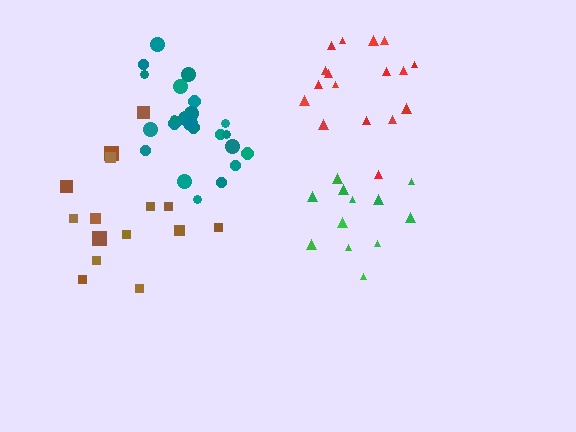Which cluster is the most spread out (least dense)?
Brown.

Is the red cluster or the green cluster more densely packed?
Green.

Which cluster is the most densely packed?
Green.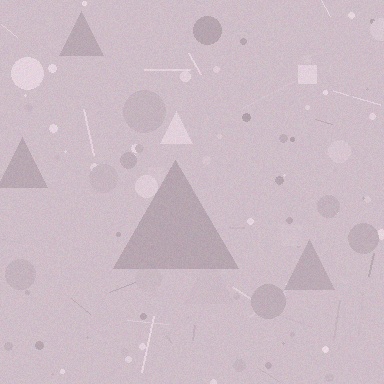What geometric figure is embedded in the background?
A triangle is embedded in the background.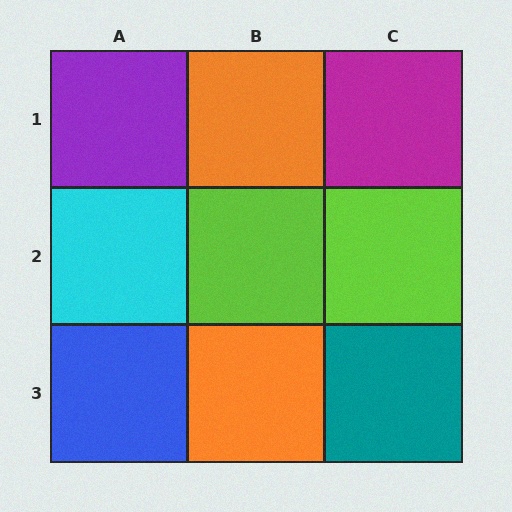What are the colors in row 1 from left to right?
Purple, orange, magenta.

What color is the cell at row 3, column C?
Teal.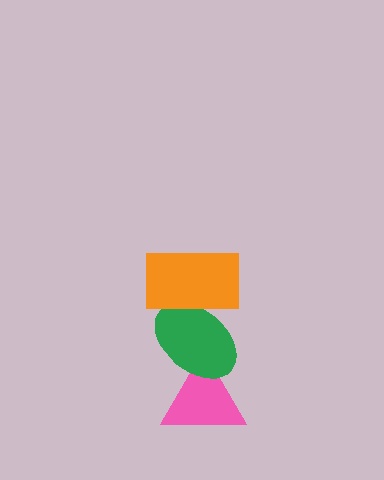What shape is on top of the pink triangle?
The green ellipse is on top of the pink triangle.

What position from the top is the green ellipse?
The green ellipse is 2nd from the top.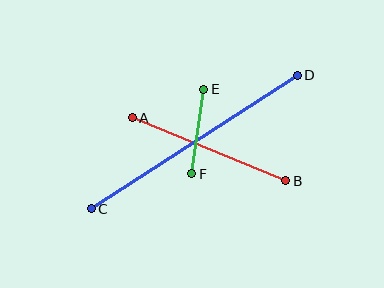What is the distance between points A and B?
The distance is approximately 166 pixels.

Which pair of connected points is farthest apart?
Points C and D are farthest apart.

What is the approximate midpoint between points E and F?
The midpoint is at approximately (198, 131) pixels.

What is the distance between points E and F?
The distance is approximately 85 pixels.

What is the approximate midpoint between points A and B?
The midpoint is at approximately (209, 149) pixels.